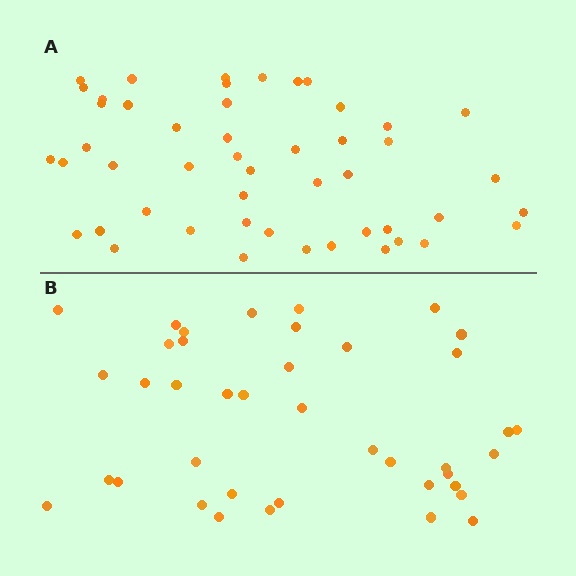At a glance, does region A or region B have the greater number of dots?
Region A (the top region) has more dots.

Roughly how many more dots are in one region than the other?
Region A has roughly 8 or so more dots than region B.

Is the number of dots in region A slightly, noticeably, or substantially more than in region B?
Region A has only slightly more — the two regions are fairly close. The ratio is roughly 1.2 to 1.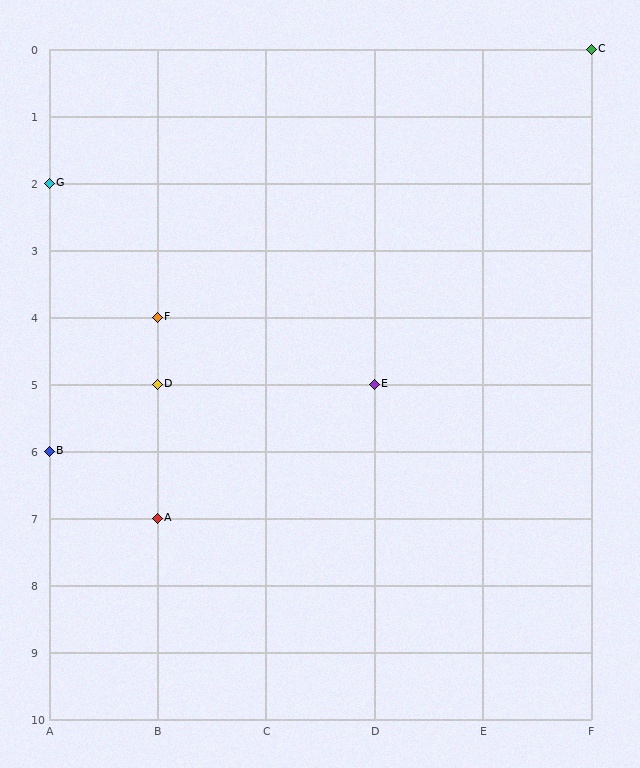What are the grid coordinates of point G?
Point G is at grid coordinates (A, 2).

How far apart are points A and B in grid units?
Points A and B are 1 column and 1 row apart (about 1.4 grid units diagonally).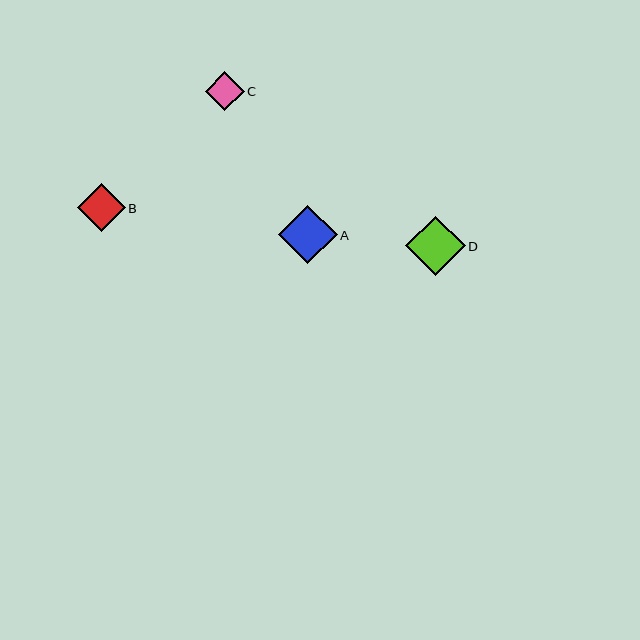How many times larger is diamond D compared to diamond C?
Diamond D is approximately 1.5 times the size of diamond C.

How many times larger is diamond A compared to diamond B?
Diamond A is approximately 1.2 times the size of diamond B.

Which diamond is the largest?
Diamond D is the largest with a size of approximately 59 pixels.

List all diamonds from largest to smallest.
From largest to smallest: D, A, B, C.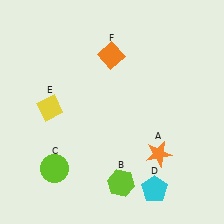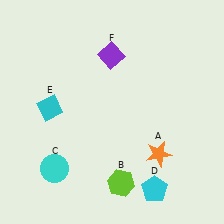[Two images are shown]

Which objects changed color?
C changed from lime to cyan. E changed from yellow to cyan. F changed from orange to purple.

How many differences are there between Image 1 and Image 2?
There are 3 differences between the two images.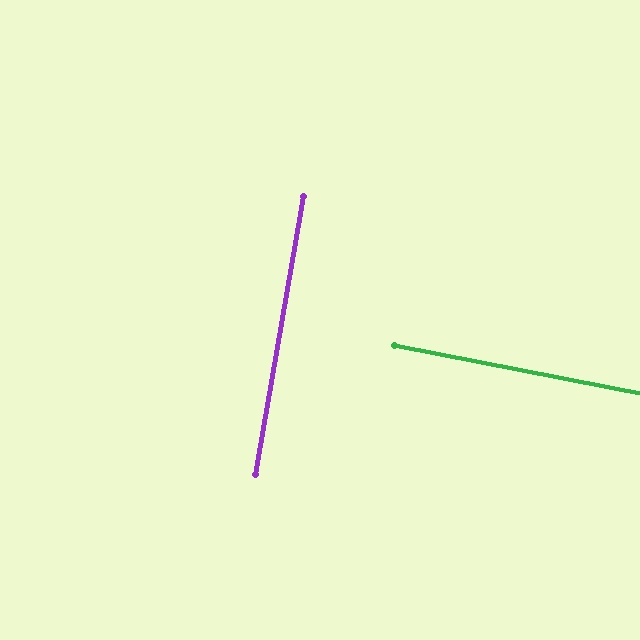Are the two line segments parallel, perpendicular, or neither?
Perpendicular — they meet at approximately 89°.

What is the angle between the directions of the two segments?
Approximately 89 degrees.